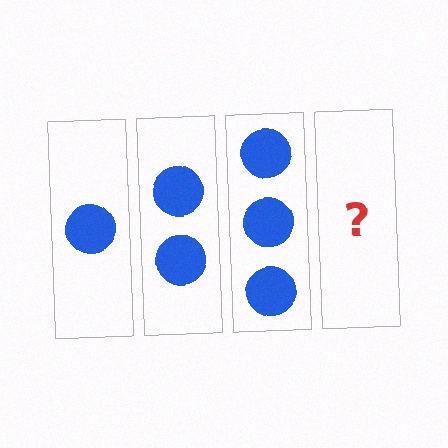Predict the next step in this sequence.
The next step is 4 circles.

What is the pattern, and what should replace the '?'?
The pattern is that each step adds one more circle. The '?' should be 4 circles.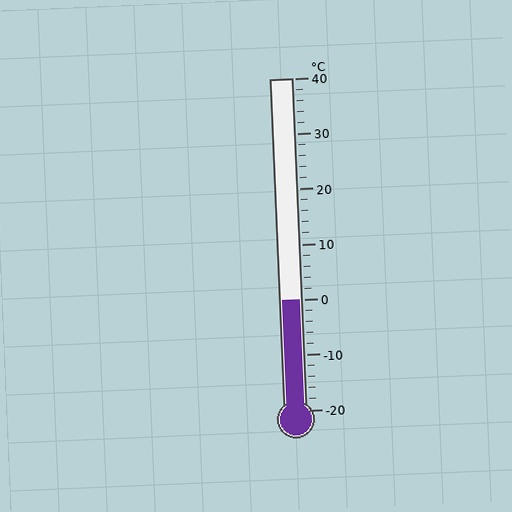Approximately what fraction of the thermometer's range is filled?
The thermometer is filled to approximately 35% of its range.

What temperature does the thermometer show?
The thermometer shows approximately 0°C.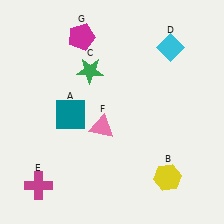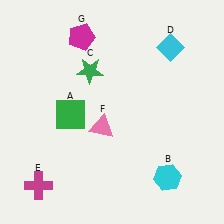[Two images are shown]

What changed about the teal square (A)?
In Image 1, A is teal. In Image 2, it changed to green.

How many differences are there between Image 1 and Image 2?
There are 2 differences between the two images.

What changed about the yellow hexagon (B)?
In Image 1, B is yellow. In Image 2, it changed to cyan.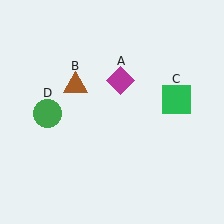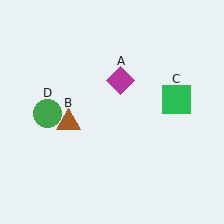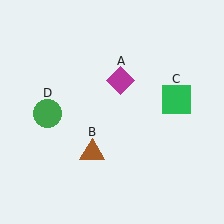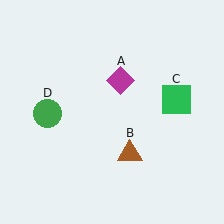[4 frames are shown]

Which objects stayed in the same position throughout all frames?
Magenta diamond (object A) and green square (object C) and green circle (object D) remained stationary.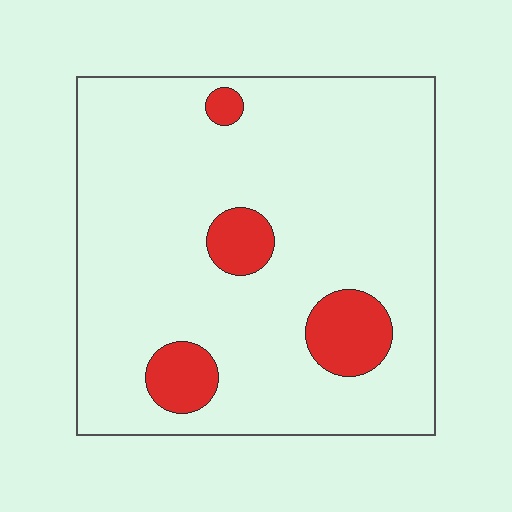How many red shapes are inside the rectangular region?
4.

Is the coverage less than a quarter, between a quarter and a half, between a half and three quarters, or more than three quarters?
Less than a quarter.